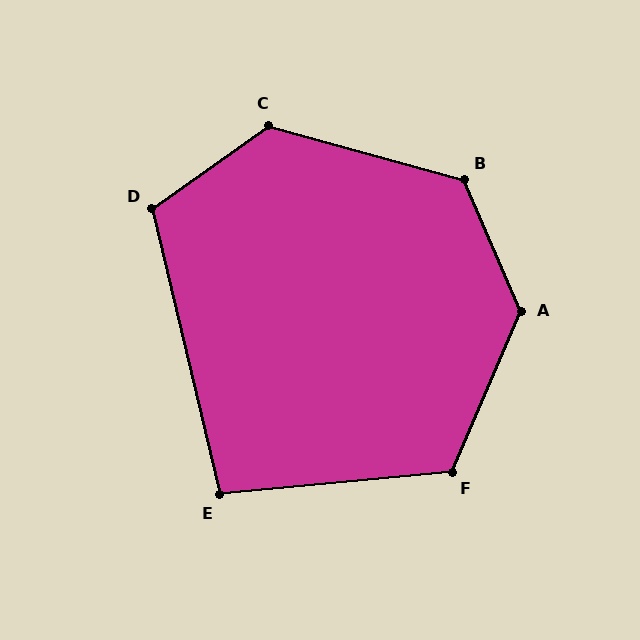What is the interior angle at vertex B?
Approximately 129 degrees (obtuse).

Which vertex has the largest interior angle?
A, at approximately 133 degrees.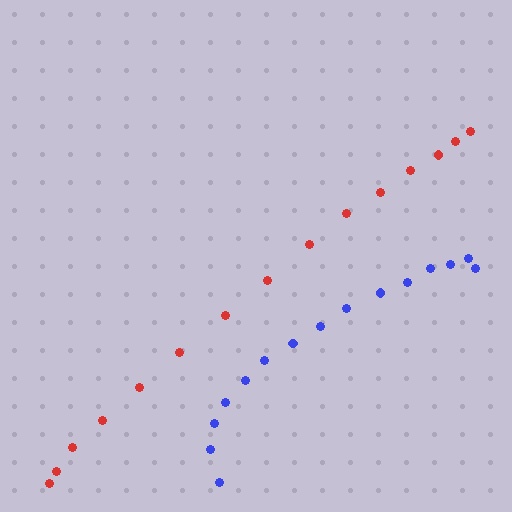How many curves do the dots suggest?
There are 2 distinct paths.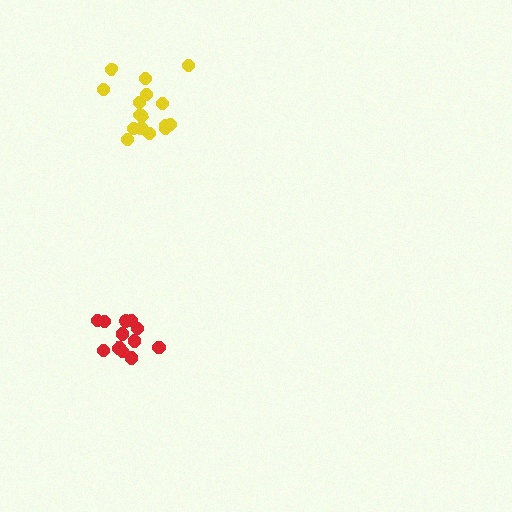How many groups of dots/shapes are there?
There are 2 groups.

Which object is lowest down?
The red cluster is bottommost.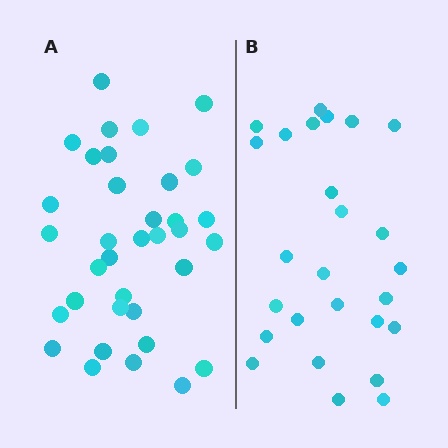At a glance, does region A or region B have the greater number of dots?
Region A (the left region) has more dots.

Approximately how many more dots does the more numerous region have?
Region A has roughly 8 or so more dots than region B.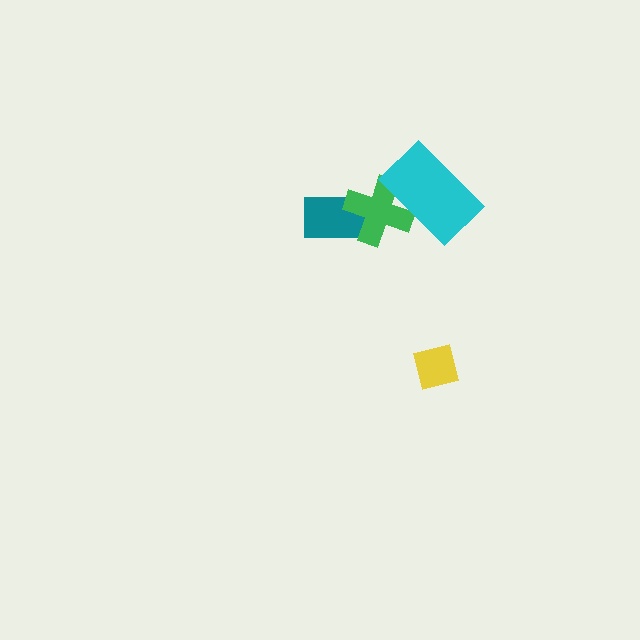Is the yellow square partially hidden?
No, no other shape covers it.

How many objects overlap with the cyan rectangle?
1 object overlaps with the cyan rectangle.